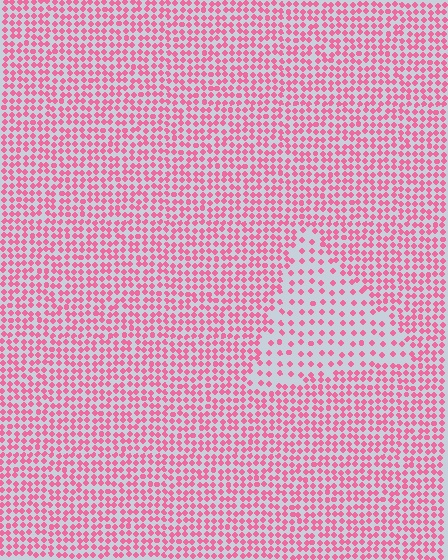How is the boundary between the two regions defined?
The boundary is defined by a change in element density (approximately 2.1x ratio). All elements are the same color, size, and shape.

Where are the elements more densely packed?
The elements are more densely packed outside the triangle boundary.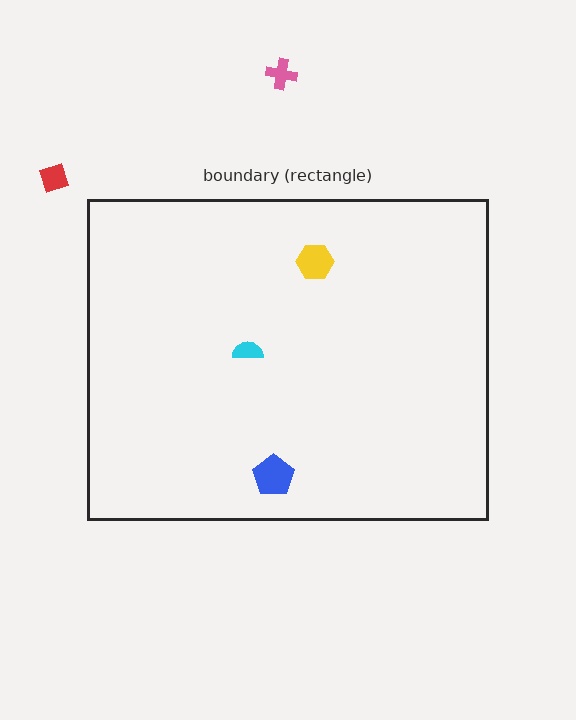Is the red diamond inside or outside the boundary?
Outside.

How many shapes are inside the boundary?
3 inside, 2 outside.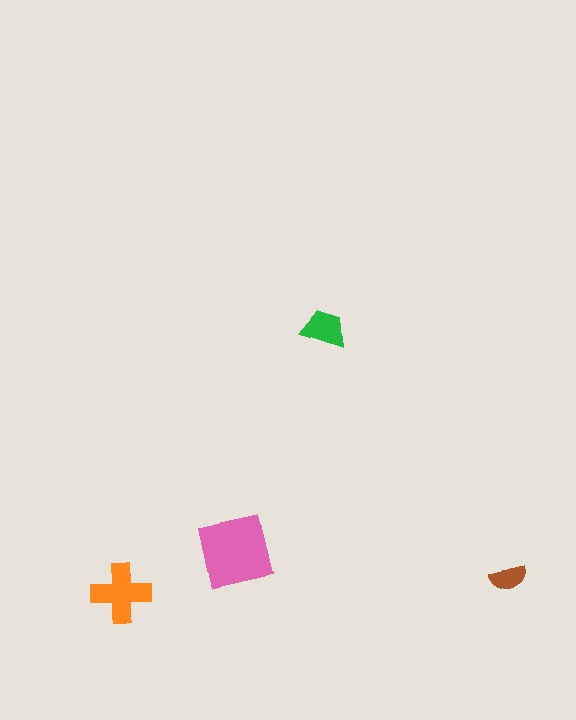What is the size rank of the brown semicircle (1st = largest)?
4th.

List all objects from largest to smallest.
The pink square, the orange cross, the green trapezoid, the brown semicircle.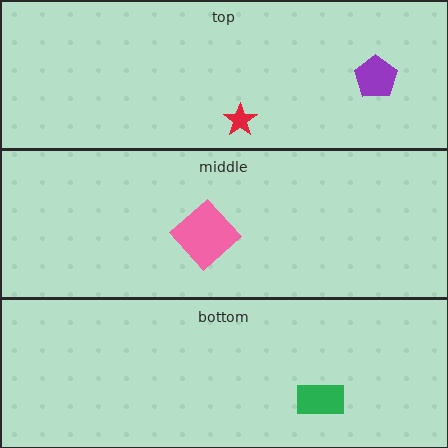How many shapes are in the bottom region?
1.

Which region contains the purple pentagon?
The top region.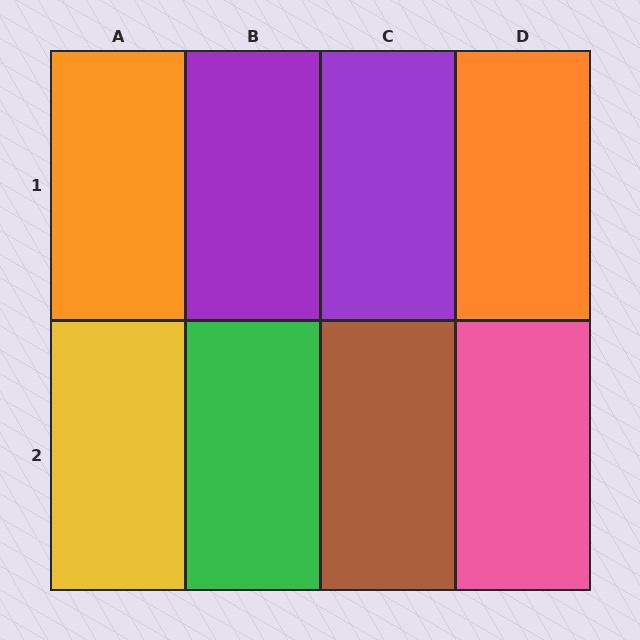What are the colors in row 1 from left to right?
Orange, purple, purple, orange.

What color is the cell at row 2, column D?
Pink.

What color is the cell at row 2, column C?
Brown.